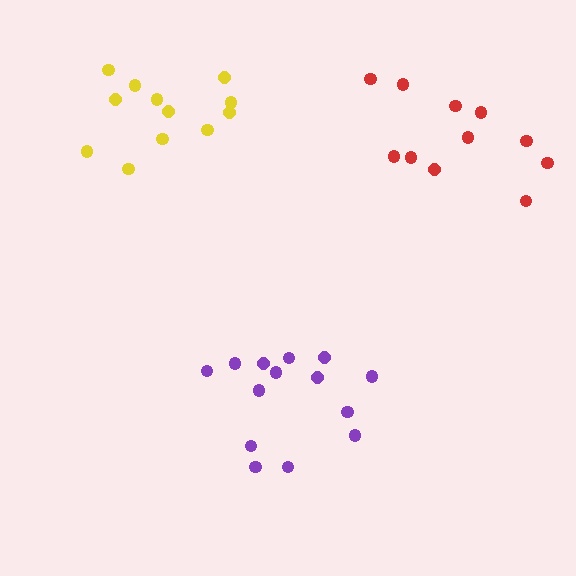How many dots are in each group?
Group 1: 14 dots, Group 2: 12 dots, Group 3: 11 dots (37 total).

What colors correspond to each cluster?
The clusters are colored: purple, yellow, red.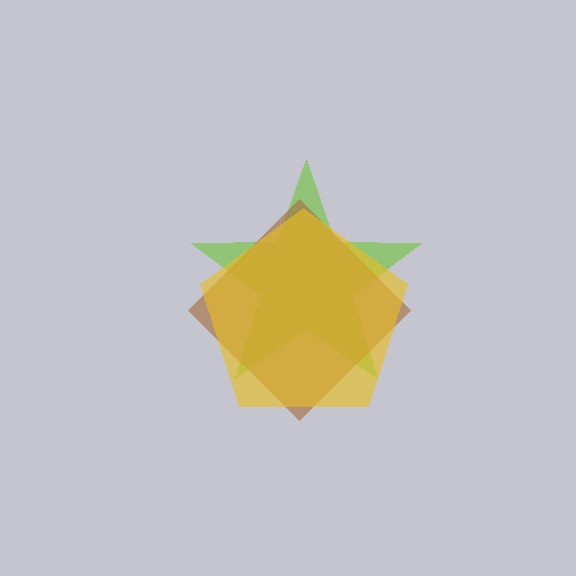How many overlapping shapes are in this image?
There are 3 overlapping shapes in the image.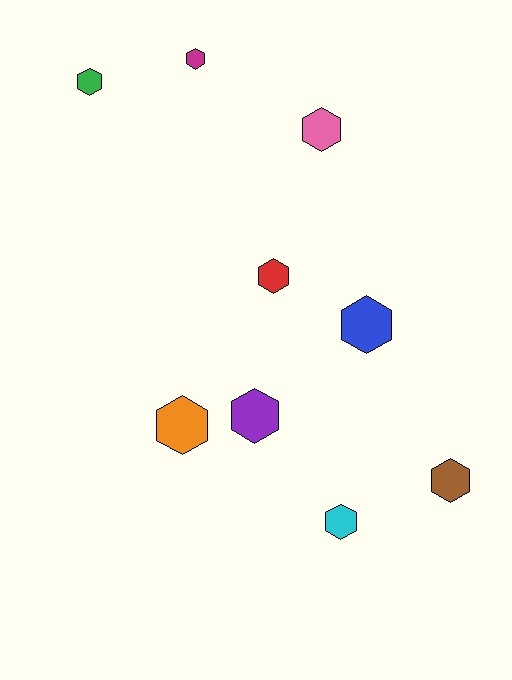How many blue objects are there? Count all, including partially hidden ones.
There is 1 blue object.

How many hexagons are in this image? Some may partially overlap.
There are 9 hexagons.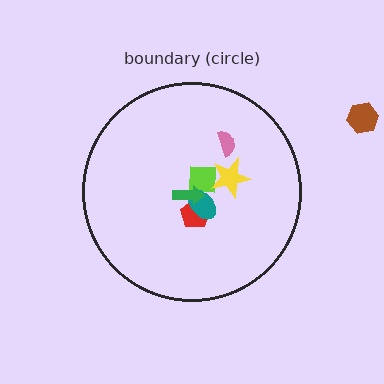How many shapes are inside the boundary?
6 inside, 1 outside.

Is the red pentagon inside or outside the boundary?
Inside.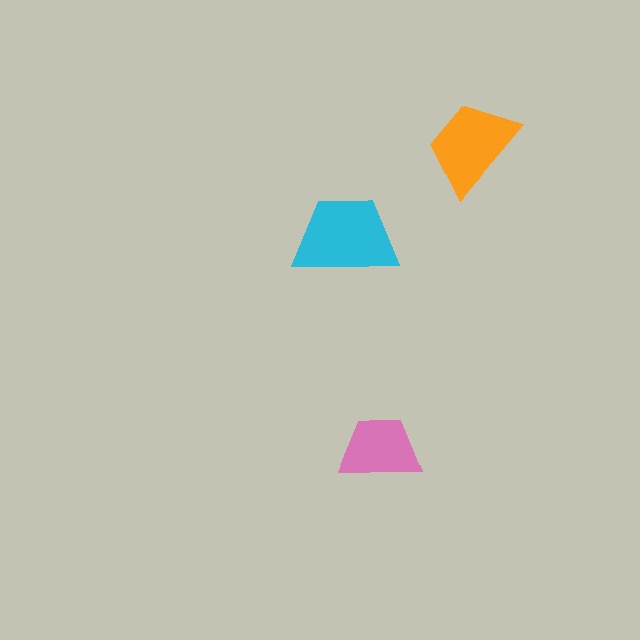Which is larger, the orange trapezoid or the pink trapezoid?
The orange one.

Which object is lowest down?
The pink trapezoid is bottommost.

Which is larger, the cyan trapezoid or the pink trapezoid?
The cyan one.